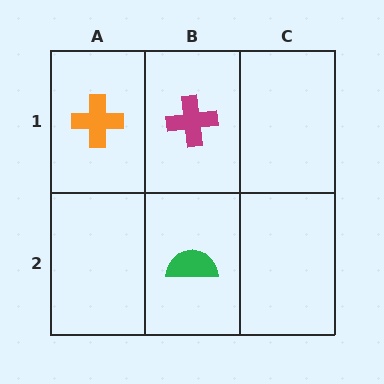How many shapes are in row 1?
2 shapes.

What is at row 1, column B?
A magenta cross.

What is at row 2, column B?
A green semicircle.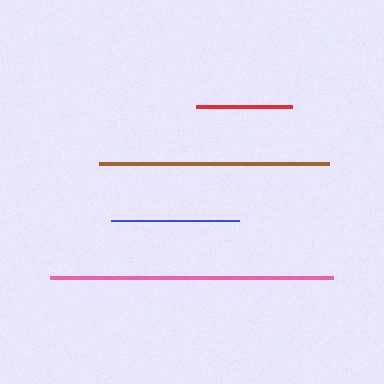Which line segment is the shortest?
The red line is the shortest at approximately 96 pixels.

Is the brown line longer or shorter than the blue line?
The brown line is longer than the blue line.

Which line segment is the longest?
The pink line is the longest at approximately 284 pixels.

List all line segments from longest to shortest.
From longest to shortest: pink, brown, blue, red.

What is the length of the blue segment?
The blue segment is approximately 128 pixels long.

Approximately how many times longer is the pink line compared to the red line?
The pink line is approximately 3.0 times the length of the red line.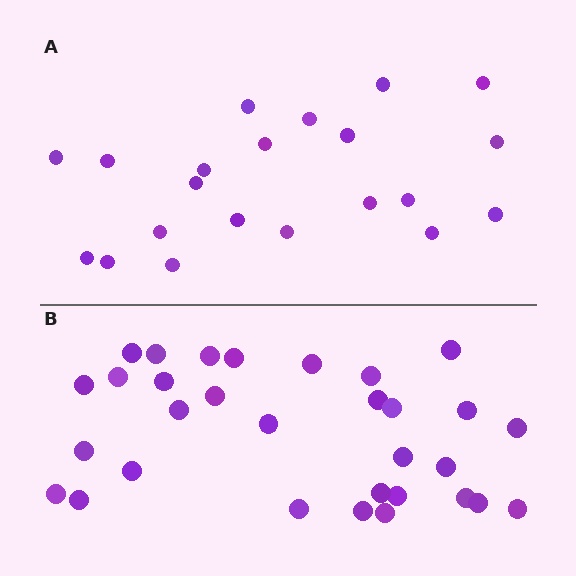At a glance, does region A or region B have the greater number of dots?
Region B (the bottom region) has more dots.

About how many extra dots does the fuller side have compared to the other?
Region B has roughly 10 or so more dots than region A.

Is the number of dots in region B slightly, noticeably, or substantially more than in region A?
Region B has substantially more. The ratio is roughly 1.5 to 1.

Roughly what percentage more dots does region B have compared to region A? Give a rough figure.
About 50% more.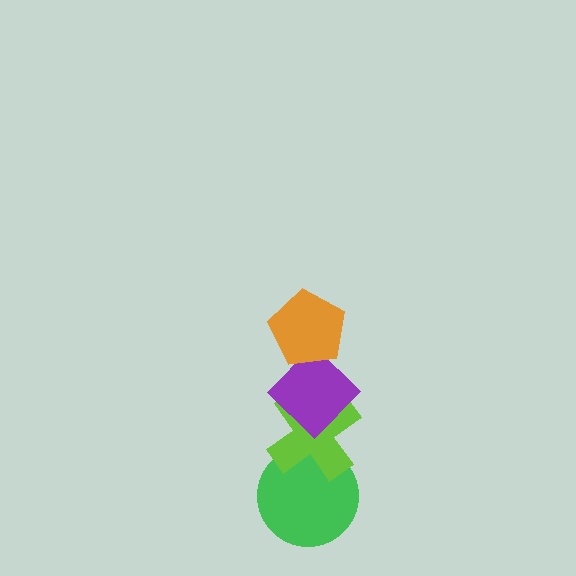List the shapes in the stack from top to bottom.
From top to bottom: the orange pentagon, the purple diamond, the lime cross, the green circle.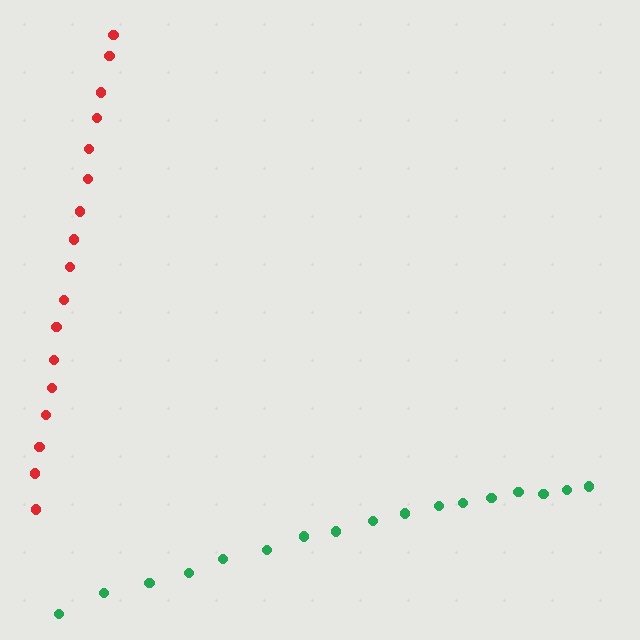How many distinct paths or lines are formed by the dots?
There are 2 distinct paths.